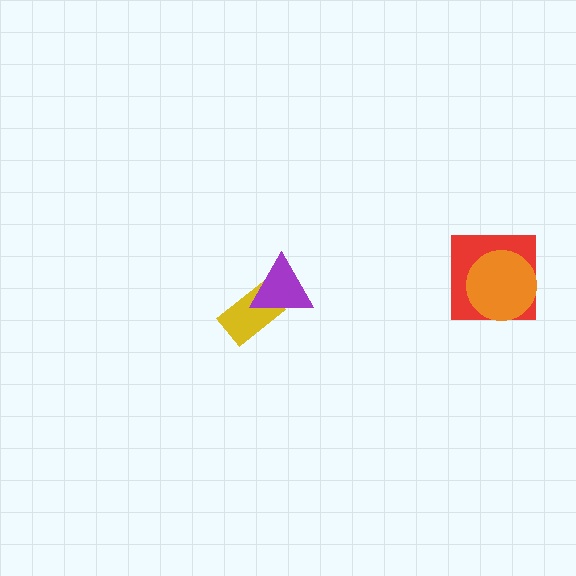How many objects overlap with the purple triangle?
1 object overlaps with the purple triangle.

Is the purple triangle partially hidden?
No, no other shape covers it.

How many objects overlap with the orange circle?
1 object overlaps with the orange circle.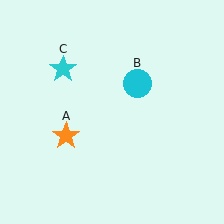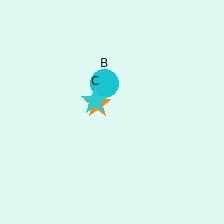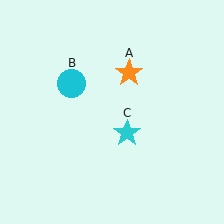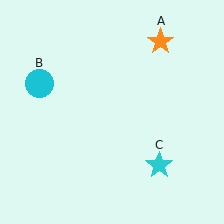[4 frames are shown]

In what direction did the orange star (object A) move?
The orange star (object A) moved up and to the right.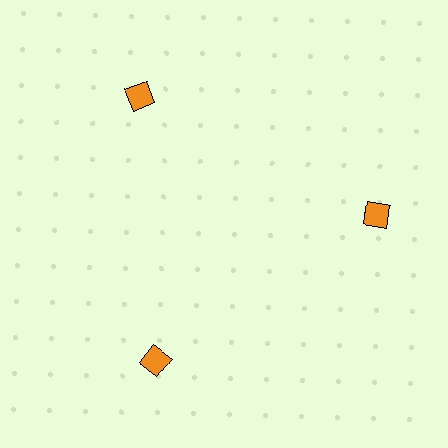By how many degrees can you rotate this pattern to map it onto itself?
The pattern maps onto itself every 120 degrees of rotation.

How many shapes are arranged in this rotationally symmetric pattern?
There are 3 shapes, arranged in 3 groups of 1.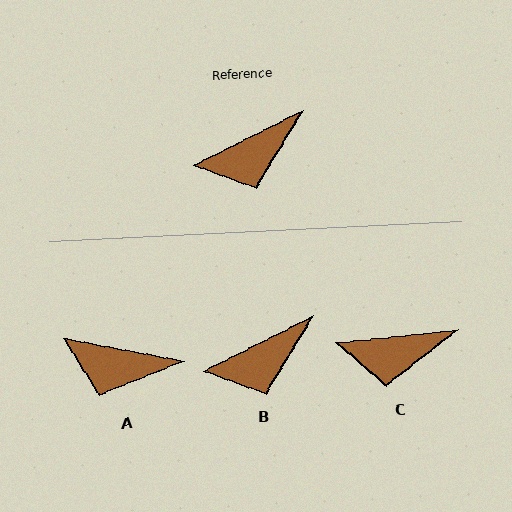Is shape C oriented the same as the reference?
No, it is off by about 20 degrees.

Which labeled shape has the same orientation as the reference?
B.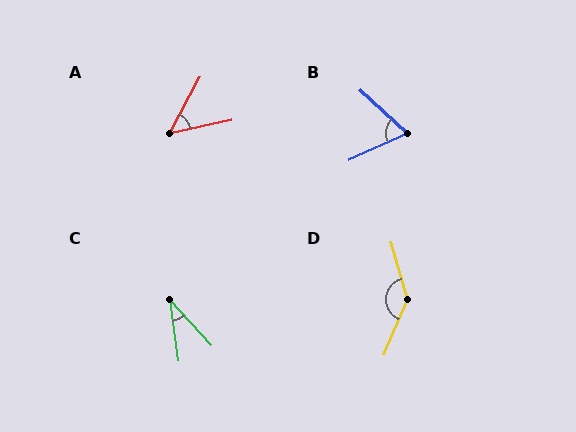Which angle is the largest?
D, at approximately 142 degrees.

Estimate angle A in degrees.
Approximately 49 degrees.